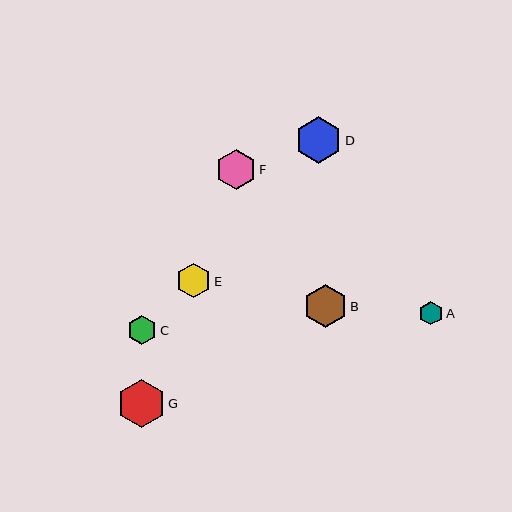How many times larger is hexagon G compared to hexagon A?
Hexagon G is approximately 2.1 times the size of hexagon A.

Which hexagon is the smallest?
Hexagon A is the smallest with a size of approximately 23 pixels.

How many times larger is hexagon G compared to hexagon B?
Hexagon G is approximately 1.1 times the size of hexagon B.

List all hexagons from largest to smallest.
From largest to smallest: G, D, B, F, E, C, A.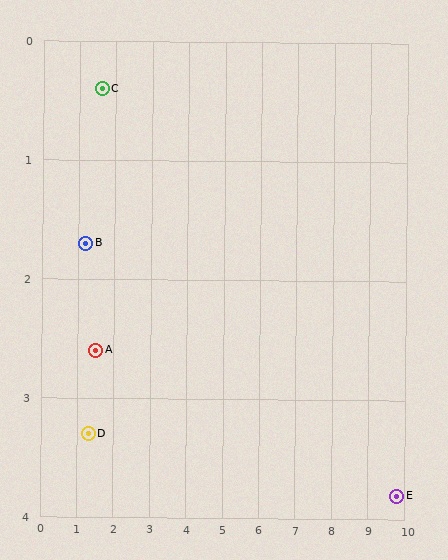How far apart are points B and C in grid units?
Points B and C are about 1.4 grid units apart.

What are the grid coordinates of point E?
Point E is at approximately (9.8, 3.8).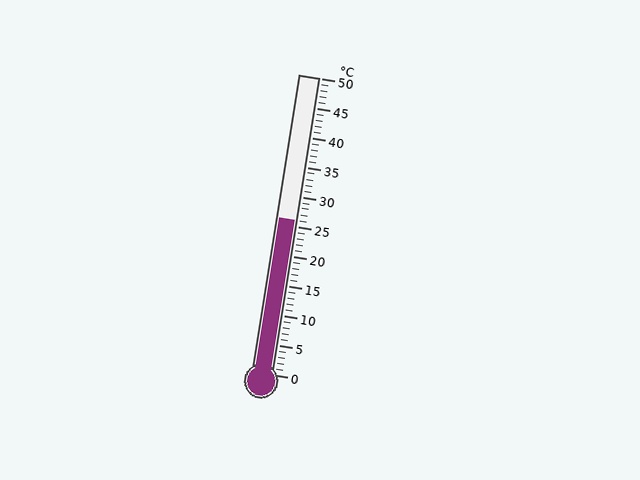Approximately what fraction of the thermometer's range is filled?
The thermometer is filled to approximately 50% of its range.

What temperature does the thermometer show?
The thermometer shows approximately 26°C.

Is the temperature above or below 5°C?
The temperature is above 5°C.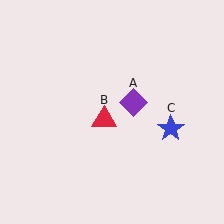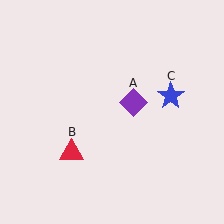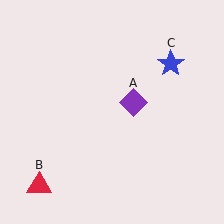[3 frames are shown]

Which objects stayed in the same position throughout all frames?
Purple diamond (object A) remained stationary.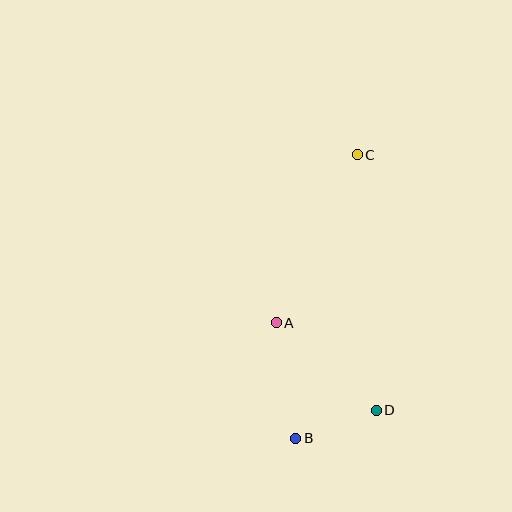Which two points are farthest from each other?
Points B and C are farthest from each other.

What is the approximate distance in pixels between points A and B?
The distance between A and B is approximately 117 pixels.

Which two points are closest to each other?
Points B and D are closest to each other.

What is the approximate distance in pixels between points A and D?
The distance between A and D is approximately 133 pixels.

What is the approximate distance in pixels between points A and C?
The distance between A and C is approximately 186 pixels.